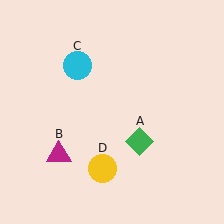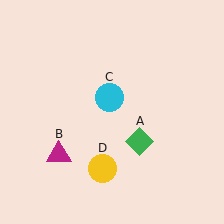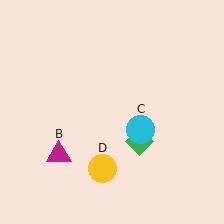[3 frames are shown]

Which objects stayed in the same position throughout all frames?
Green diamond (object A) and magenta triangle (object B) and yellow circle (object D) remained stationary.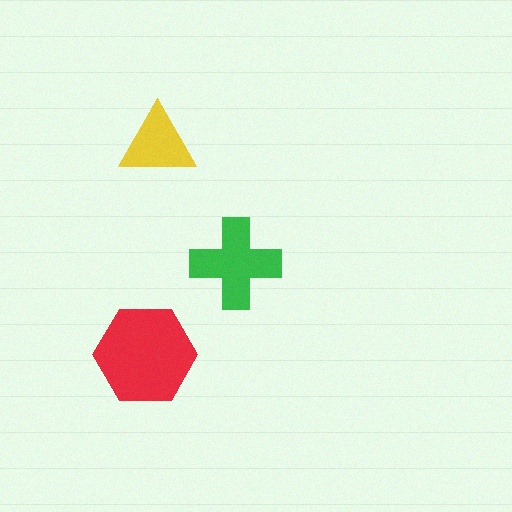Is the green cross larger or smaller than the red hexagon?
Smaller.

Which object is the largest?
The red hexagon.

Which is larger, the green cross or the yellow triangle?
The green cross.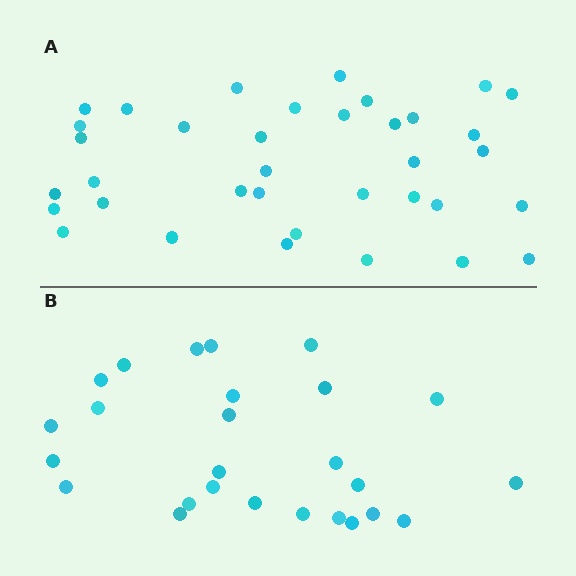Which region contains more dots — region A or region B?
Region A (the top region) has more dots.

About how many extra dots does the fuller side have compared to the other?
Region A has roughly 10 or so more dots than region B.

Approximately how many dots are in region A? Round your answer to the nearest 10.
About 40 dots. (The exact count is 36, which rounds to 40.)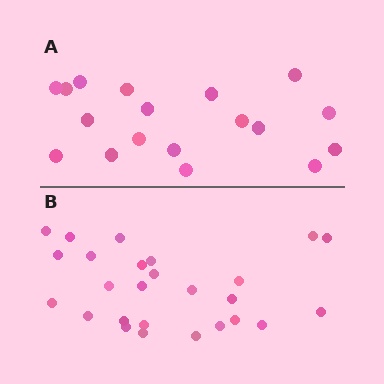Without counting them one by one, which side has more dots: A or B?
Region B (the bottom region) has more dots.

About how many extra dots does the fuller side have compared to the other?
Region B has roughly 8 or so more dots than region A.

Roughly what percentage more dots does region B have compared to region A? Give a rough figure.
About 45% more.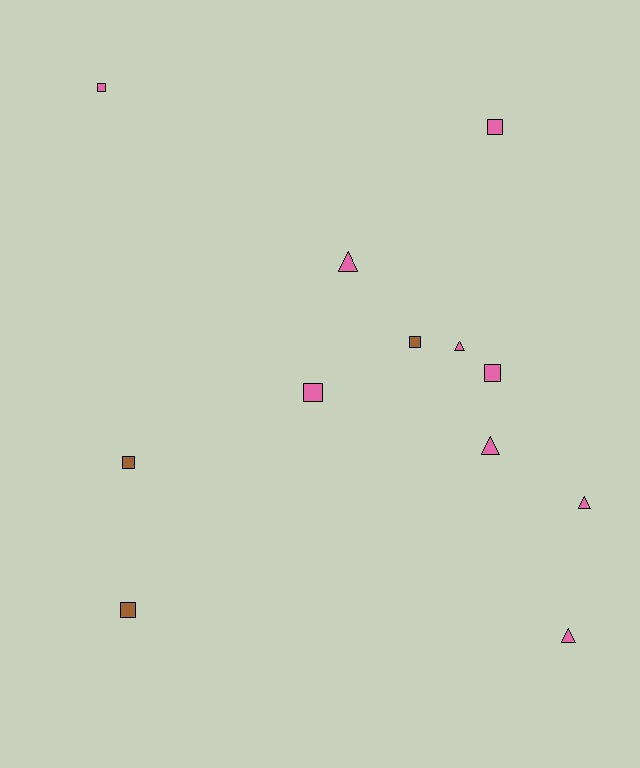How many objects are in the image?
There are 12 objects.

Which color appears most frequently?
Pink, with 9 objects.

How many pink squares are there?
There are 4 pink squares.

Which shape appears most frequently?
Square, with 7 objects.